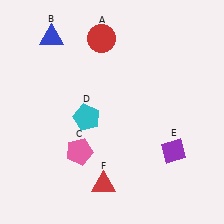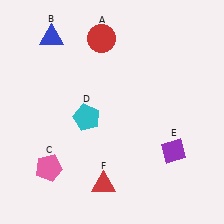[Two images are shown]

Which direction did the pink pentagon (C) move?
The pink pentagon (C) moved left.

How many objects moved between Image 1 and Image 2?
1 object moved between the two images.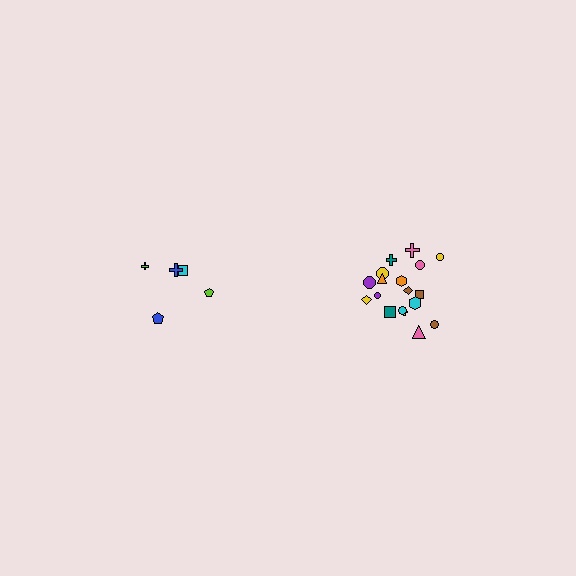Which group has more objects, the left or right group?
The right group.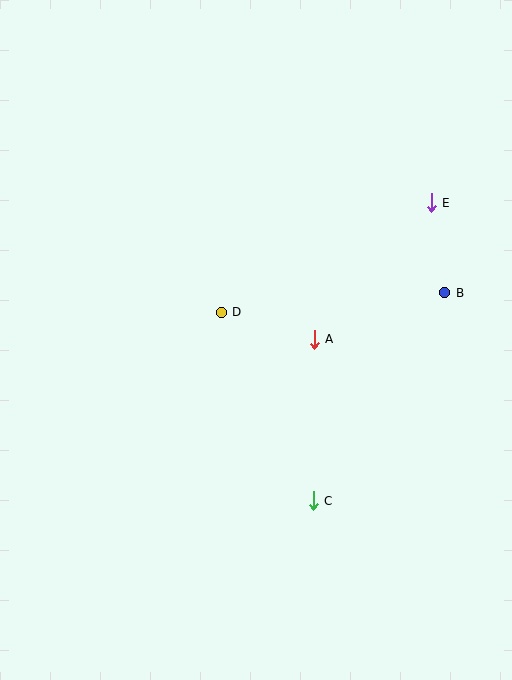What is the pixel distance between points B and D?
The distance between B and D is 224 pixels.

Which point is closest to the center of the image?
Point D at (221, 312) is closest to the center.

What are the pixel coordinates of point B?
Point B is at (445, 293).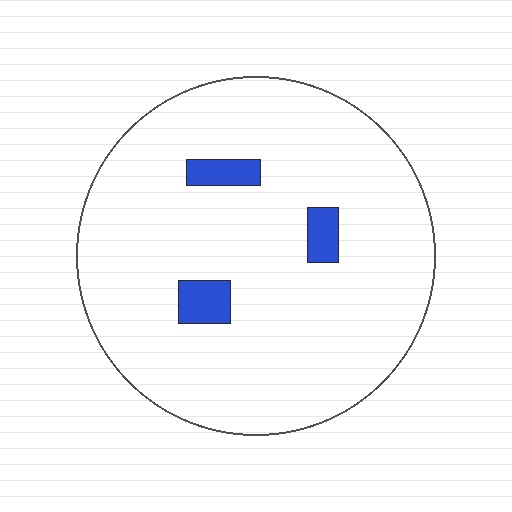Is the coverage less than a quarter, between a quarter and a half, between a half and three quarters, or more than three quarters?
Less than a quarter.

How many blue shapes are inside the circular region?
3.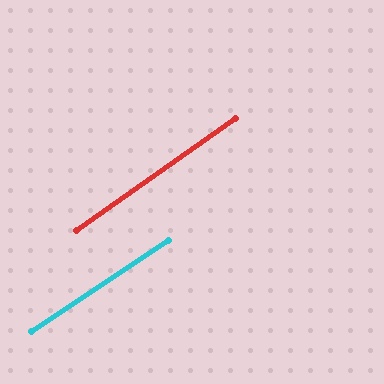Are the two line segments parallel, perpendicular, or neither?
Parallel — their directions differ by only 1.7°.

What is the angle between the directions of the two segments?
Approximately 2 degrees.